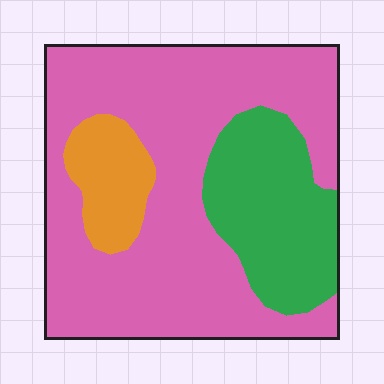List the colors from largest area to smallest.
From largest to smallest: pink, green, orange.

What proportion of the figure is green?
Green takes up about one quarter (1/4) of the figure.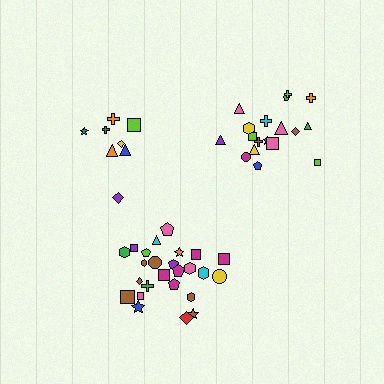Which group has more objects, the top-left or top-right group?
The top-right group.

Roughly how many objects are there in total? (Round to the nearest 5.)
Roughly 50 objects in total.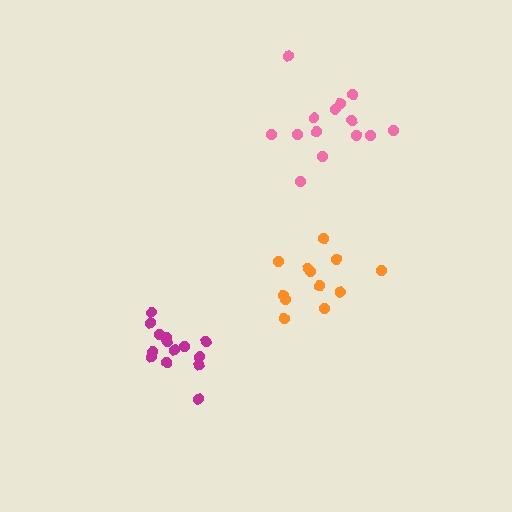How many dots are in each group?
Group 1: 12 dots, Group 2: 14 dots, Group 3: 14 dots (40 total).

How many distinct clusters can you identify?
There are 3 distinct clusters.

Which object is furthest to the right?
The pink cluster is rightmost.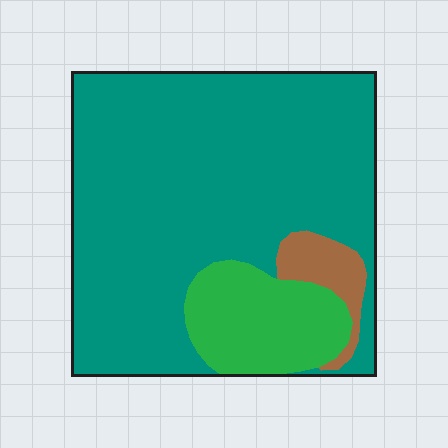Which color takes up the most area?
Teal, at roughly 80%.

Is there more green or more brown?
Green.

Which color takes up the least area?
Brown, at roughly 5%.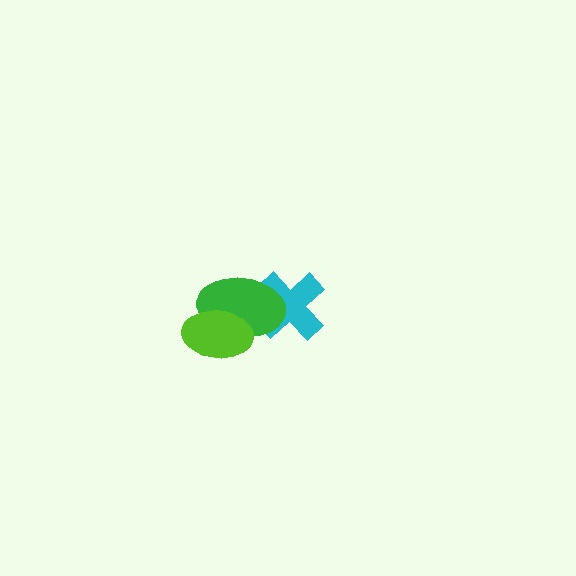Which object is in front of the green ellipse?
The lime ellipse is in front of the green ellipse.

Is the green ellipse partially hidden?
Yes, it is partially covered by another shape.